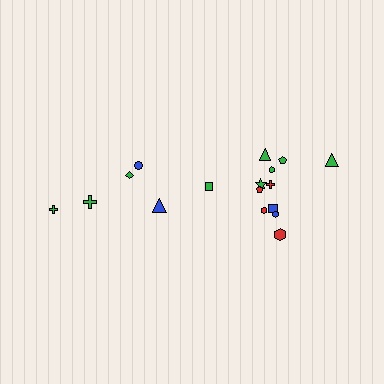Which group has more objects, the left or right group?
The right group.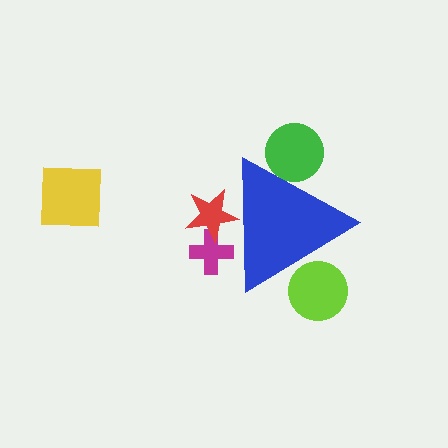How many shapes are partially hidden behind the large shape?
4 shapes are partially hidden.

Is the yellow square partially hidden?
No, the yellow square is fully visible.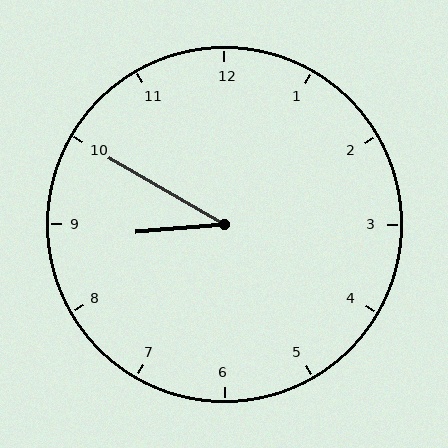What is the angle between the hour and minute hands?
Approximately 35 degrees.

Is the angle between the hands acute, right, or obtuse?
It is acute.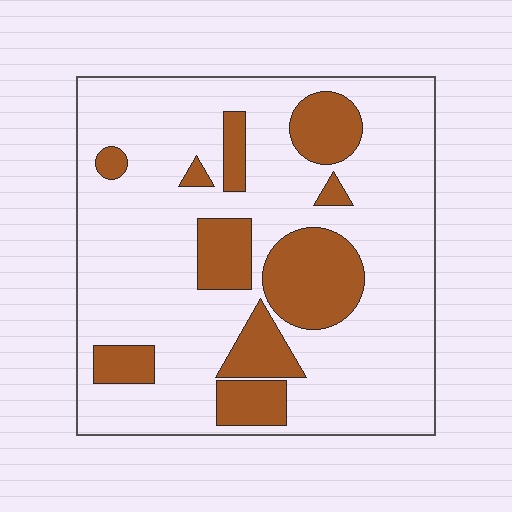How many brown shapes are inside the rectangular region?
10.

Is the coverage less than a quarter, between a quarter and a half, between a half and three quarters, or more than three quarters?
Less than a quarter.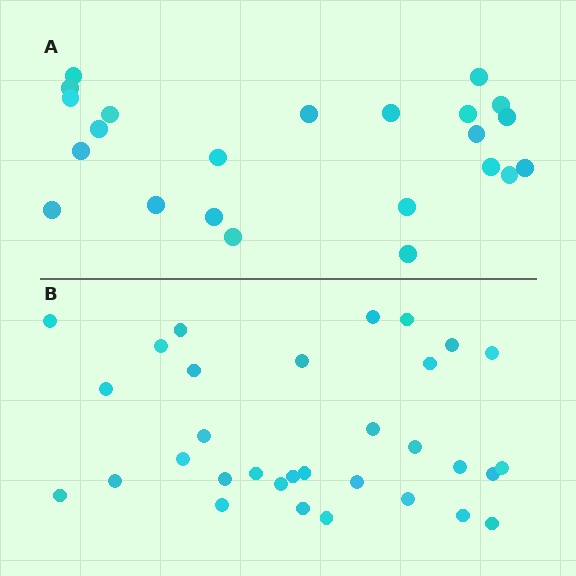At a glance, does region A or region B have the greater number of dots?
Region B (the bottom region) has more dots.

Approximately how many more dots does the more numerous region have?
Region B has roughly 8 or so more dots than region A.